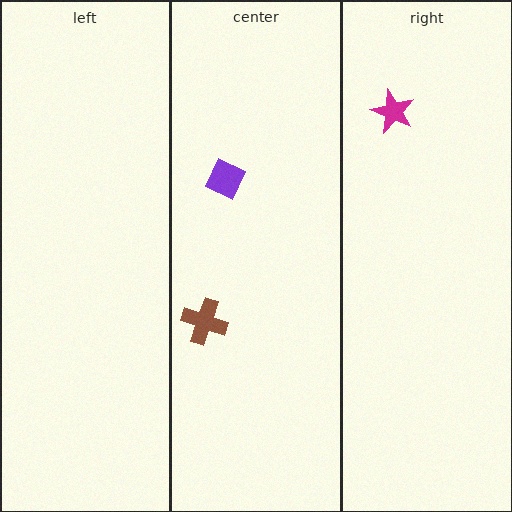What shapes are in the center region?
The purple diamond, the brown cross.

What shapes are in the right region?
The magenta star.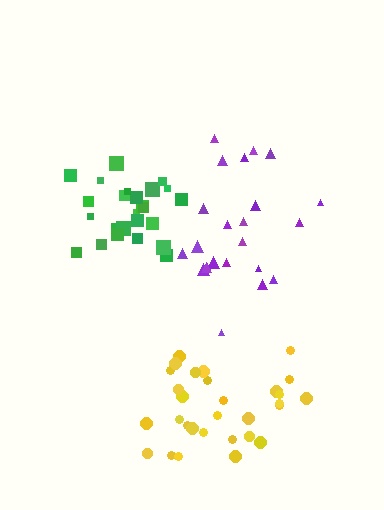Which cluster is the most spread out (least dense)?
Purple.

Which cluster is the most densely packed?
Green.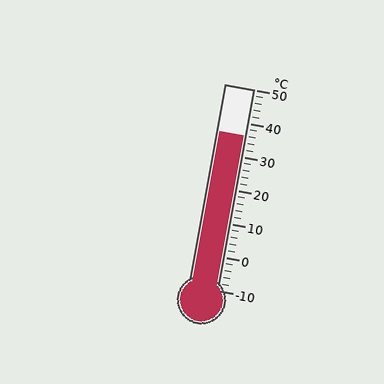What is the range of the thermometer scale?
The thermometer scale ranges from -10°C to 50°C.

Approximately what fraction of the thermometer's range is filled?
The thermometer is filled to approximately 75% of its range.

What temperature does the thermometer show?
The thermometer shows approximately 36°C.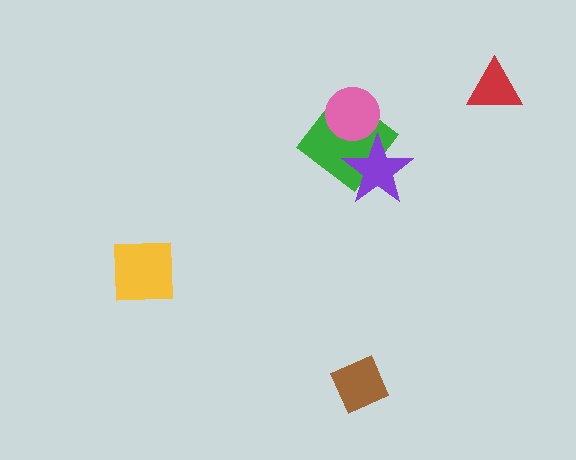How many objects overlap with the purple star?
1 object overlaps with the purple star.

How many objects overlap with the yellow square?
0 objects overlap with the yellow square.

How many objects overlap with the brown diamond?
0 objects overlap with the brown diamond.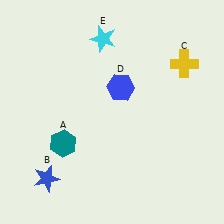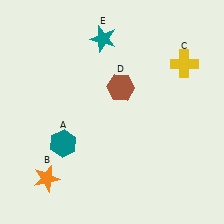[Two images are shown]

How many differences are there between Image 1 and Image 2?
There are 3 differences between the two images.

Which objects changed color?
B changed from blue to orange. D changed from blue to brown. E changed from cyan to teal.